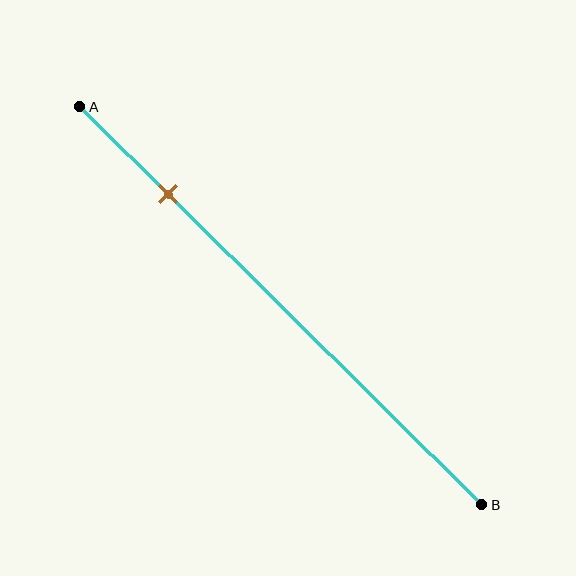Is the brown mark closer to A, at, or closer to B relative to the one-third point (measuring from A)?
The brown mark is closer to point A than the one-third point of segment AB.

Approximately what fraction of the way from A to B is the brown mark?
The brown mark is approximately 20% of the way from A to B.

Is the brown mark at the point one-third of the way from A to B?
No, the mark is at about 20% from A, not at the 33% one-third point.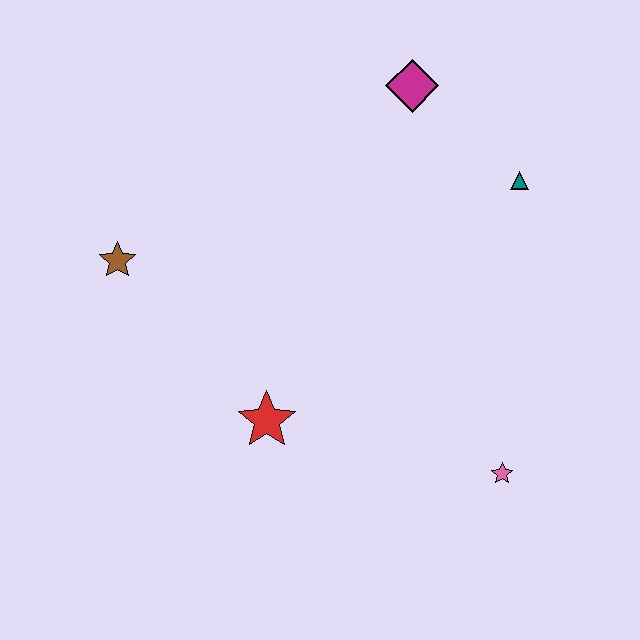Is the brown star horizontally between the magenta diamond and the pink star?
No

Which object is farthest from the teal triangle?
The brown star is farthest from the teal triangle.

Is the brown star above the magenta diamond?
No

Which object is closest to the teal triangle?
The magenta diamond is closest to the teal triangle.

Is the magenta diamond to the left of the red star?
No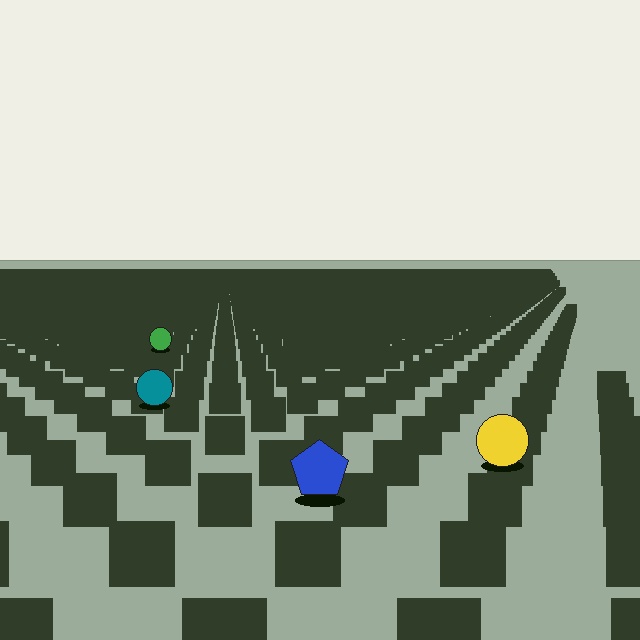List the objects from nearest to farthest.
From nearest to farthest: the blue pentagon, the yellow circle, the teal circle, the green circle.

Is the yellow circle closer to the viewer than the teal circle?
Yes. The yellow circle is closer — you can tell from the texture gradient: the ground texture is coarser near it.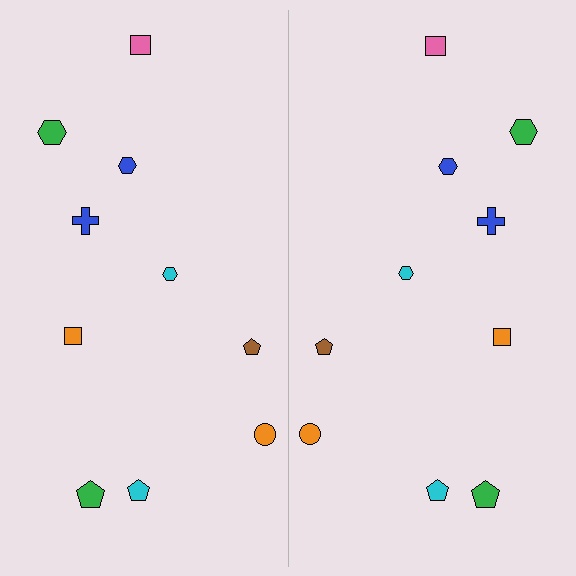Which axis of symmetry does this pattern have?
The pattern has a vertical axis of symmetry running through the center of the image.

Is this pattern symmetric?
Yes, this pattern has bilateral (reflection) symmetry.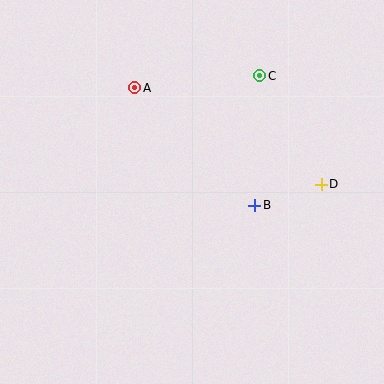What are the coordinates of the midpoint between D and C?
The midpoint between D and C is at (290, 130).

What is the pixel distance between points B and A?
The distance between B and A is 168 pixels.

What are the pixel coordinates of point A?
Point A is at (135, 88).